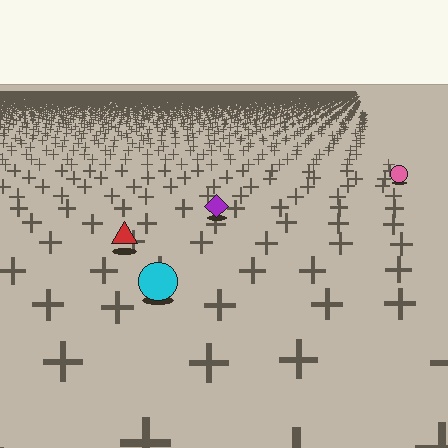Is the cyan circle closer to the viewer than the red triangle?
Yes. The cyan circle is closer — you can tell from the texture gradient: the ground texture is coarser near it.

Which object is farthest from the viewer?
The pink circle is farthest from the viewer. It appears smaller and the ground texture around it is denser.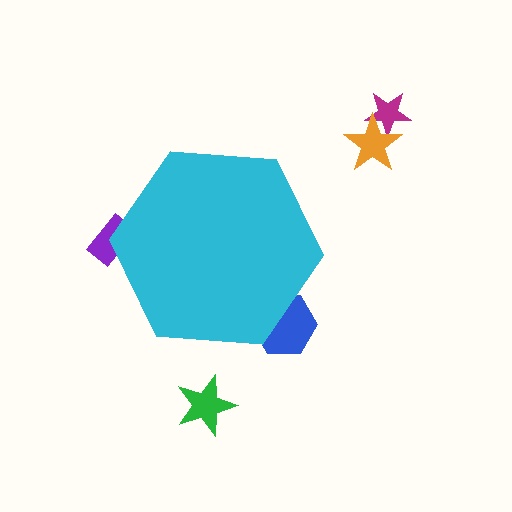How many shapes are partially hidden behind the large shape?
2 shapes are partially hidden.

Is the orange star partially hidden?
No, the orange star is fully visible.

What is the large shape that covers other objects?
A cyan hexagon.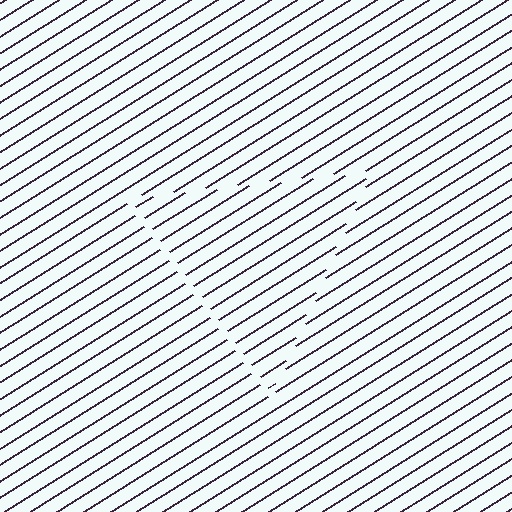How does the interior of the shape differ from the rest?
The interior of the shape contains the same grating, shifted by half a period — the contour is defined by the phase discontinuity where line-ends from the inner and outer gratings abut.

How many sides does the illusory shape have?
3 sides — the line-ends trace a triangle.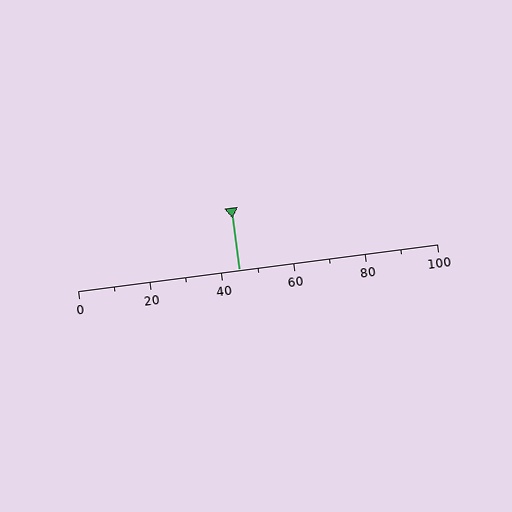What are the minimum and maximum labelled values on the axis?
The axis runs from 0 to 100.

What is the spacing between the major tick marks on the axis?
The major ticks are spaced 20 apart.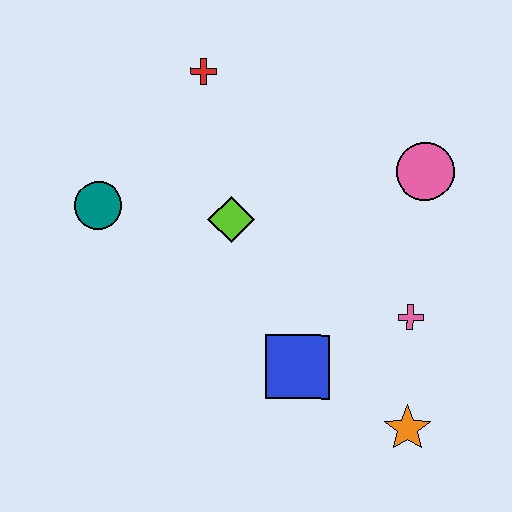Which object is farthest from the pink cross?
The teal circle is farthest from the pink cross.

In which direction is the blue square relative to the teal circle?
The blue square is to the right of the teal circle.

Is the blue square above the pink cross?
No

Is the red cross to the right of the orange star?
No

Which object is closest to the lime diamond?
The teal circle is closest to the lime diamond.